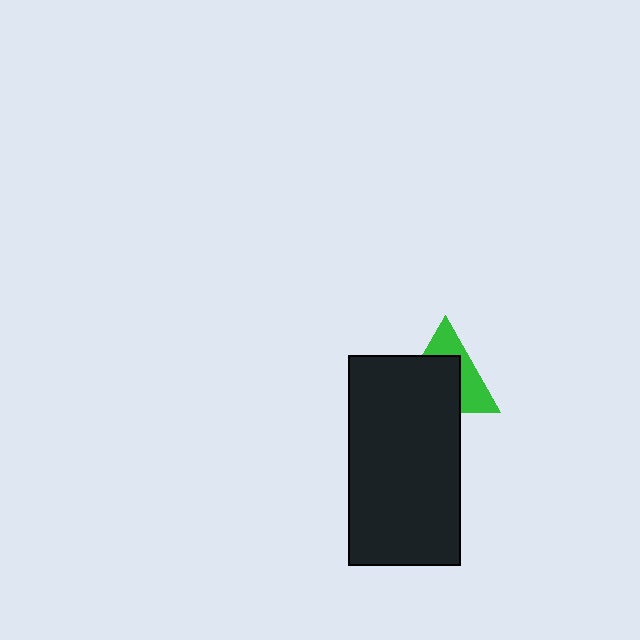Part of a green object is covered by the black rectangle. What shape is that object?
It is a triangle.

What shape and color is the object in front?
The object in front is a black rectangle.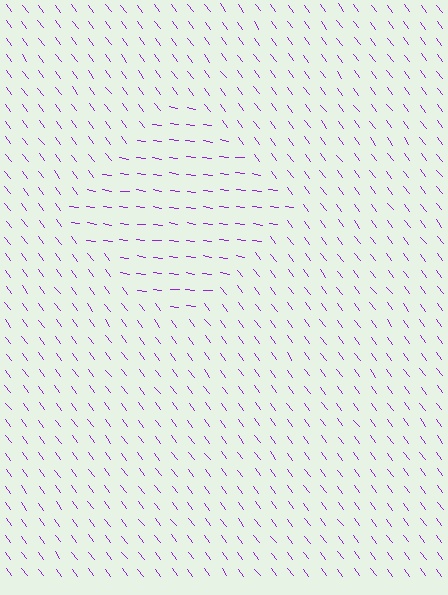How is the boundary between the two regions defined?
The boundary is defined purely by a change in line orientation (approximately 45 degrees difference). All lines are the same color and thickness.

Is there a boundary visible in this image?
Yes, there is a texture boundary formed by a change in line orientation.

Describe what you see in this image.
The image is filled with small purple line segments. A diamond region in the image has lines oriented differently from the surrounding lines, creating a visible texture boundary.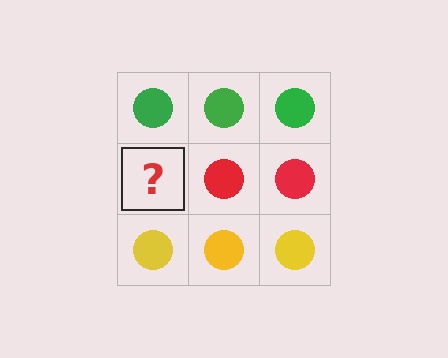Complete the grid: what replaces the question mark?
The question mark should be replaced with a red circle.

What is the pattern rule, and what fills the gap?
The rule is that each row has a consistent color. The gap should be filled with a red circle.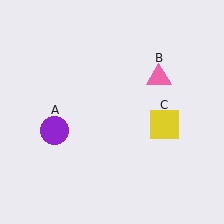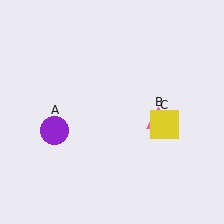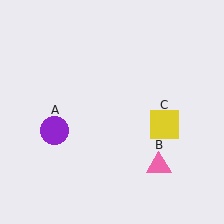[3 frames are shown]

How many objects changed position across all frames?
1 object changed position: pink triangle (object B).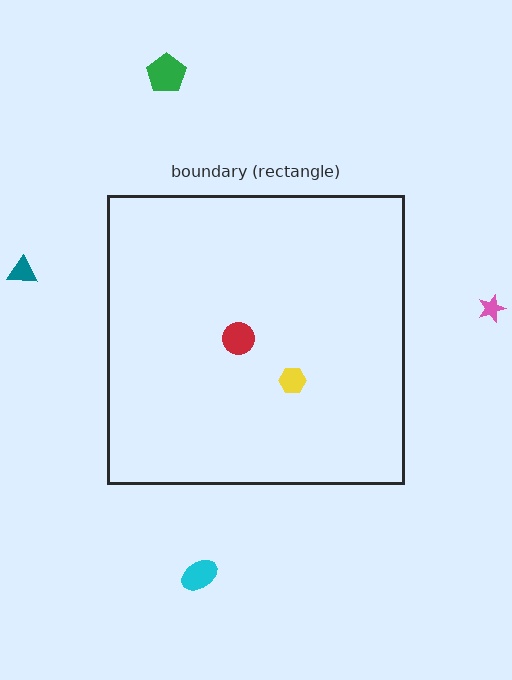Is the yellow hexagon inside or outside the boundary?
Inside.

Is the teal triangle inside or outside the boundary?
Outside.